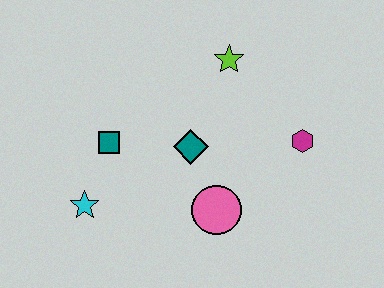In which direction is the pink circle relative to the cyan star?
The pink circle is to the right of the cyan star.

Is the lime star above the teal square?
Yes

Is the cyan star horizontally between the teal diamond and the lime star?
No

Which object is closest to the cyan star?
The teal square is closest to the cyan star.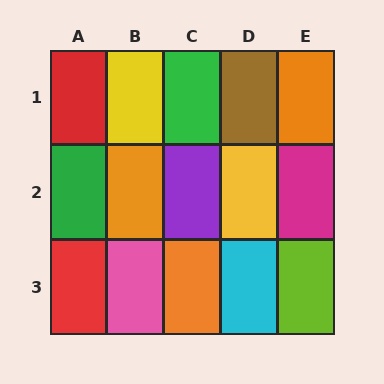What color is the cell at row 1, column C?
Green.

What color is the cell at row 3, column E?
Lime.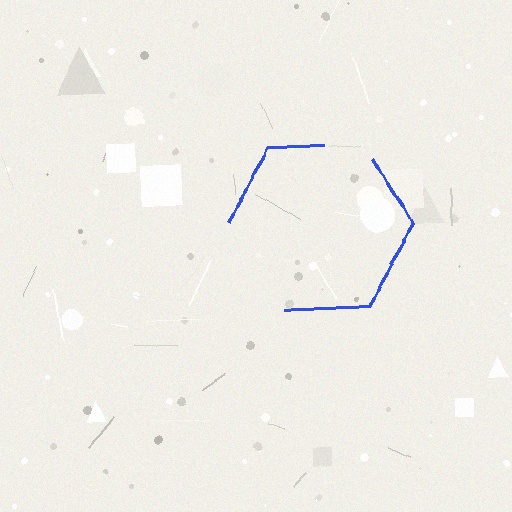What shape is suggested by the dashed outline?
The dashed outline suggests a hexagon.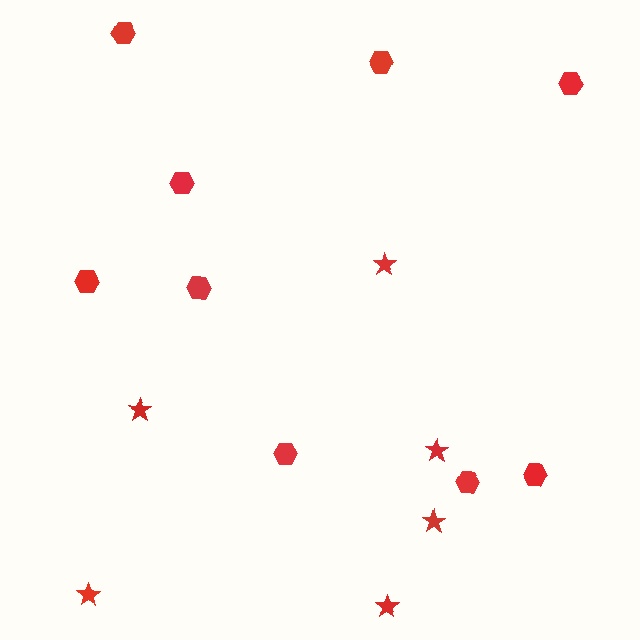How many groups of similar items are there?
There are 2 groups: one group of hexagons (9) and one group of stars (6).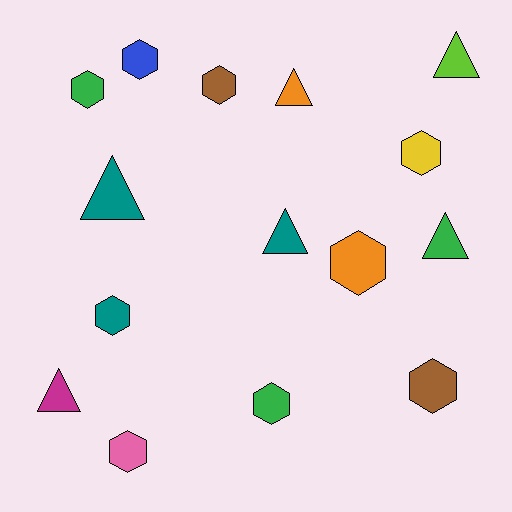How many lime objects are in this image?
There is 1 lime object.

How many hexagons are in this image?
There are 9 hexagons.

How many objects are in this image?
There are 15 objects.